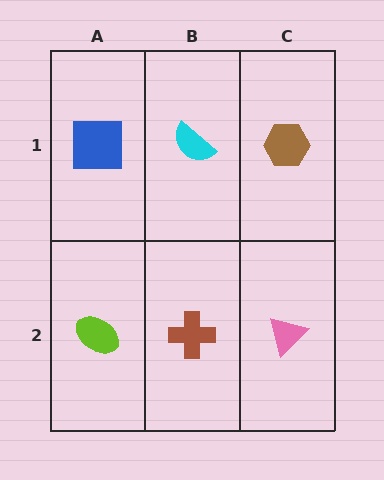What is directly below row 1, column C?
A pink triangle.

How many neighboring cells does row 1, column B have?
3.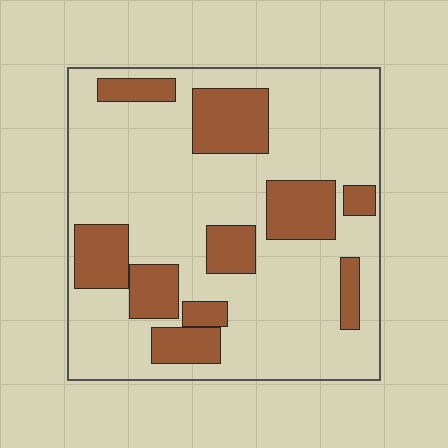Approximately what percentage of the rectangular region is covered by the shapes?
Approximately 25%.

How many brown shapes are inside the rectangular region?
10.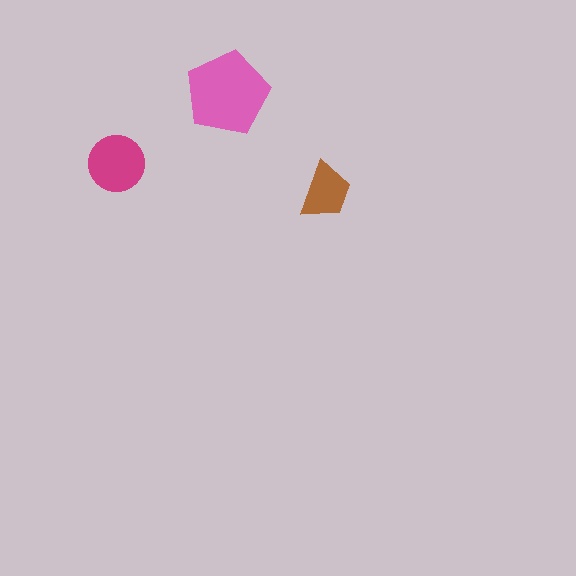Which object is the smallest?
The brown trapezoid.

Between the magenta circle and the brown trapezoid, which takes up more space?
The magenta circle.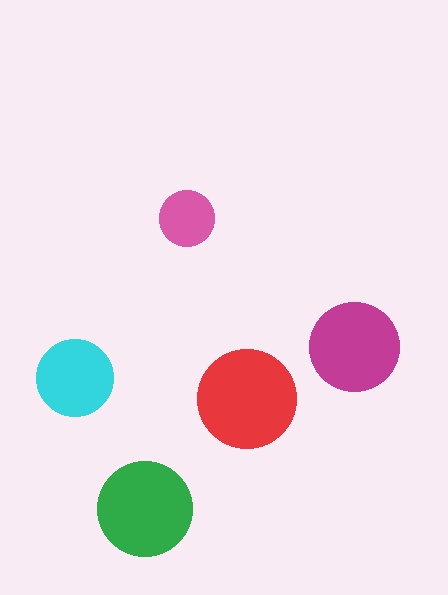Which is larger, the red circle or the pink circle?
The red one.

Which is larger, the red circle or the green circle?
The red one.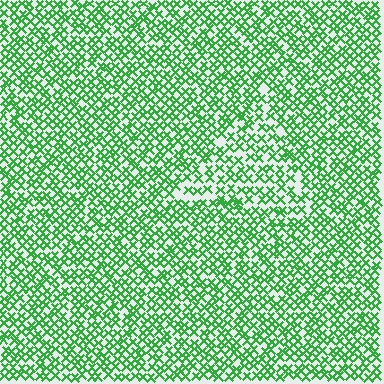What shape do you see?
I see a triangle.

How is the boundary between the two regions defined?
The boundary is defined by a change in element density (approximately 1.4x ratio). All elements are the same color, size, and shape.